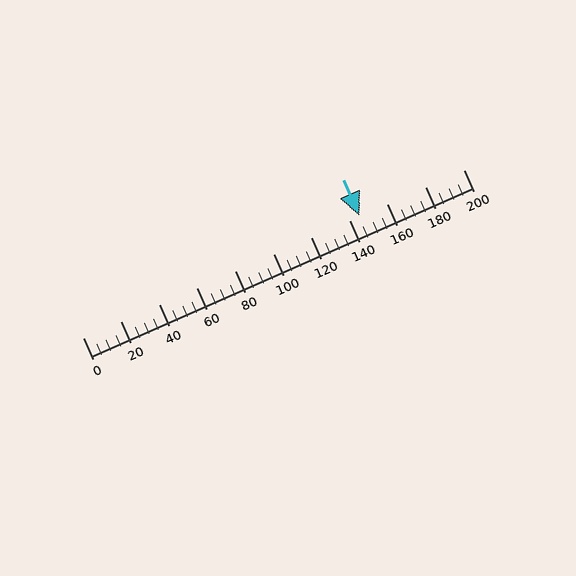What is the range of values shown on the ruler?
The ruler shows values from 0 to 200.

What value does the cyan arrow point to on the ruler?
The cyan arrow points to approximately 146.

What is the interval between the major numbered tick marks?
The major tick marks are spaced 20 units apart.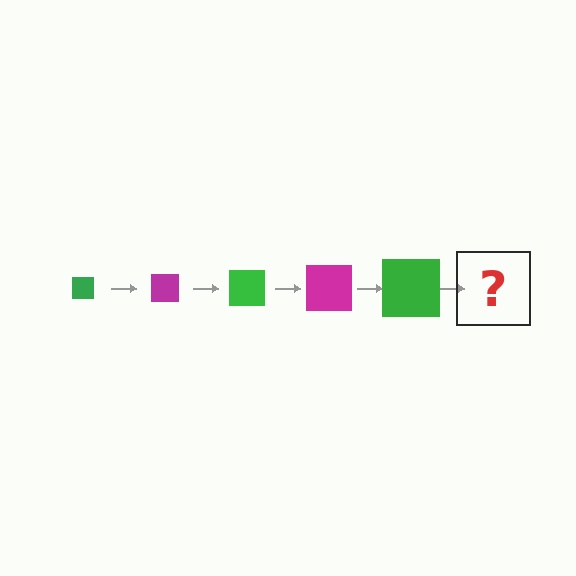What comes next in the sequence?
The next element should be a magenta square, larger than the previous one.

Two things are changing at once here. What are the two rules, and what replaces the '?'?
The two rules are that the square grows larger each step and the color cycles through green and magenta. The '?' should be a magenta square, larger than the previous one.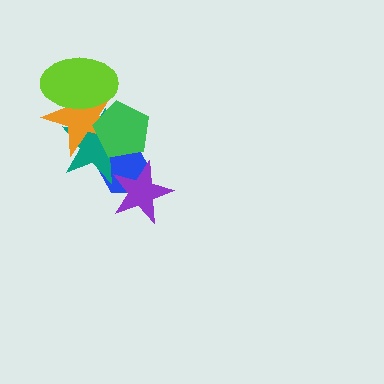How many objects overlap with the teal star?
5 objects overlap with the teal star.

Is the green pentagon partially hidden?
No, no other shape covers it.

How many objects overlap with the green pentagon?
3 objects overlap with the green pentagon.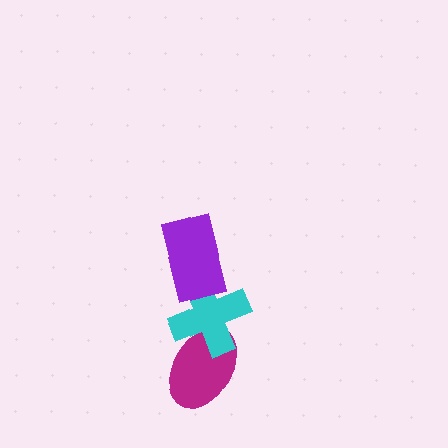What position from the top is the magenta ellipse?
The magenta ellipse is 3rd from the top.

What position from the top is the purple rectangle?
The purple rectangle is 1st from the top.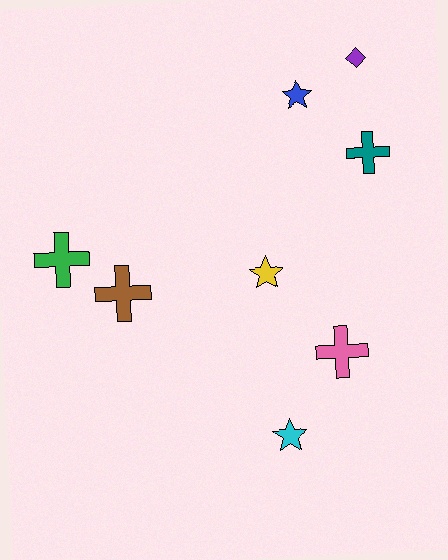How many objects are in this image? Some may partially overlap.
There are 8 objects.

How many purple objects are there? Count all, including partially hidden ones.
There is 1 purple object.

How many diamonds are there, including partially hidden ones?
There is 1 diamond.